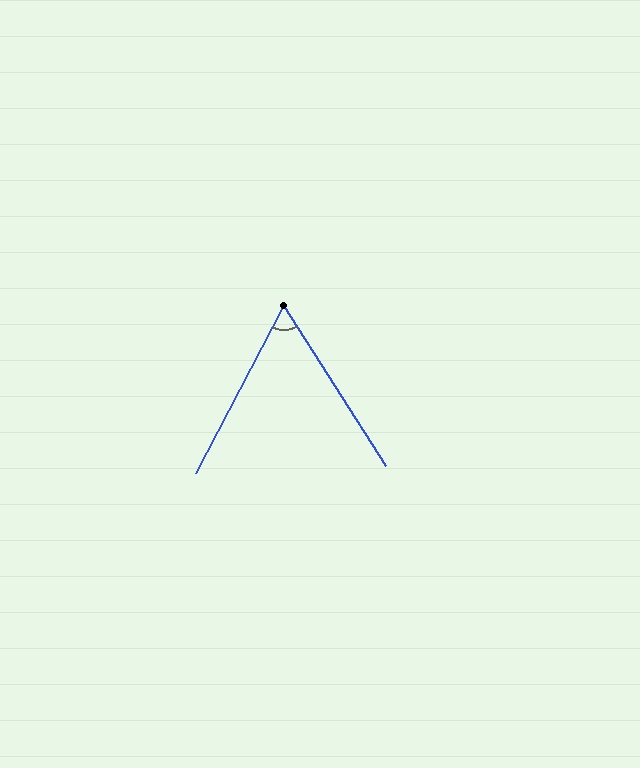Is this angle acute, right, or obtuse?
It is acute.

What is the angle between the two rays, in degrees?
Approximately 60 degrees.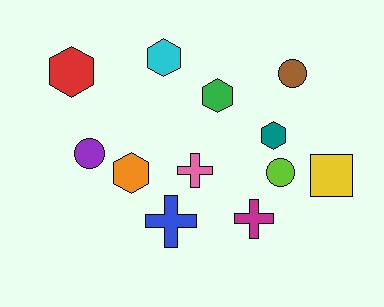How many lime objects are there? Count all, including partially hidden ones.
There is 1 lime object.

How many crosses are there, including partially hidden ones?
There are 3 crosses.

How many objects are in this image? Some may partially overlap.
There are 12 objects.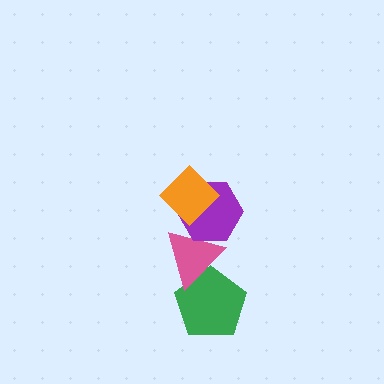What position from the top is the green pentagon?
The green pentagon is 4th from the top.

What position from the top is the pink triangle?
The pink triangle is 3rd from the top.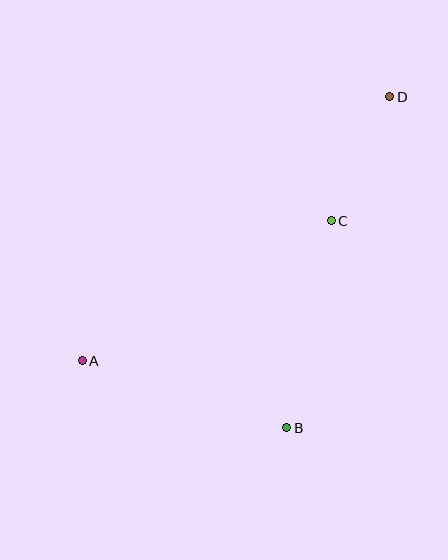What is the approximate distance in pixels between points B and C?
The distance between B and C is approximately 212 pixels.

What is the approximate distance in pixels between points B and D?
The distance between B and D is approximately 347 pixels.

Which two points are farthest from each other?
Points A and D are farthest from each other.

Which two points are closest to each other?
Points C and D are closest to each other.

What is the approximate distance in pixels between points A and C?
The distance between A and C is approximately 286 pixels.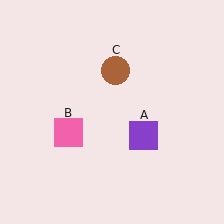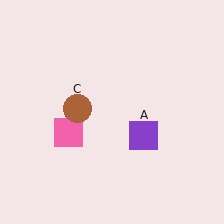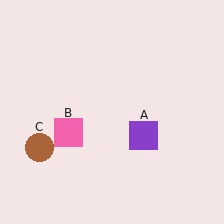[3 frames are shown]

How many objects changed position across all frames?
1 object changed position: brown circle (object C).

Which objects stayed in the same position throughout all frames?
Purple square (object A) and pink square (object B) remained stationary.